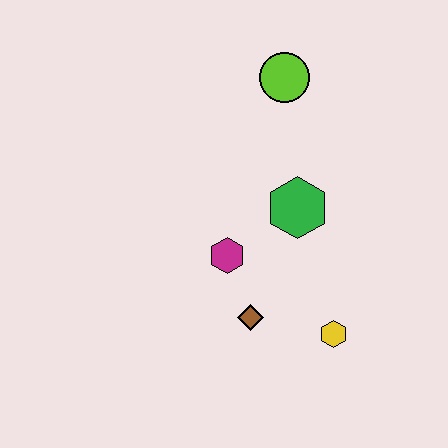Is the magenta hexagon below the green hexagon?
Yes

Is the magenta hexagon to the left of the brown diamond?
Yes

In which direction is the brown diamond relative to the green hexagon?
The brown diamond is below the green hexagon.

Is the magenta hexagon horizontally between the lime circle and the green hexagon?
No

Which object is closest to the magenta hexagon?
The brown diamond is closest to the magenta hexagon.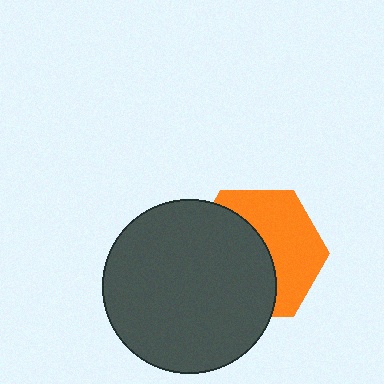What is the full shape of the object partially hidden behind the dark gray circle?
The partially hidden object is an orange hexagon.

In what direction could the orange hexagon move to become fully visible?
The orange hexagon could move right. That would shift it out from behind the dark gray circle entirely.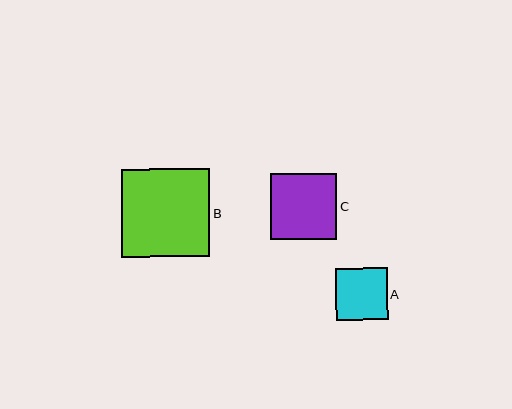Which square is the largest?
Square B is the largest with a size of approximately 88 pixels.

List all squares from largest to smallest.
From largest to smallest: B, C, A.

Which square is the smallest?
Square A is the smallest with a size of approximately 52 pixels.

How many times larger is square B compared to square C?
Square B is approximately 1.3 times the size of square C.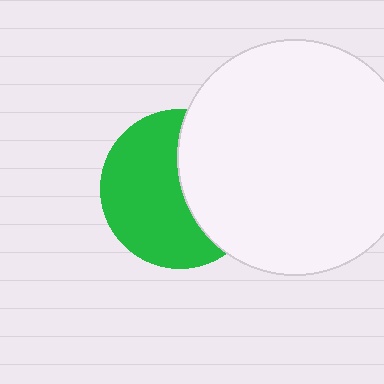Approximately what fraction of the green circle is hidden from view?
Roughly 42% of the green circle is hidden behind the white circle.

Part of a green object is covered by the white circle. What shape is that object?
It is a circle.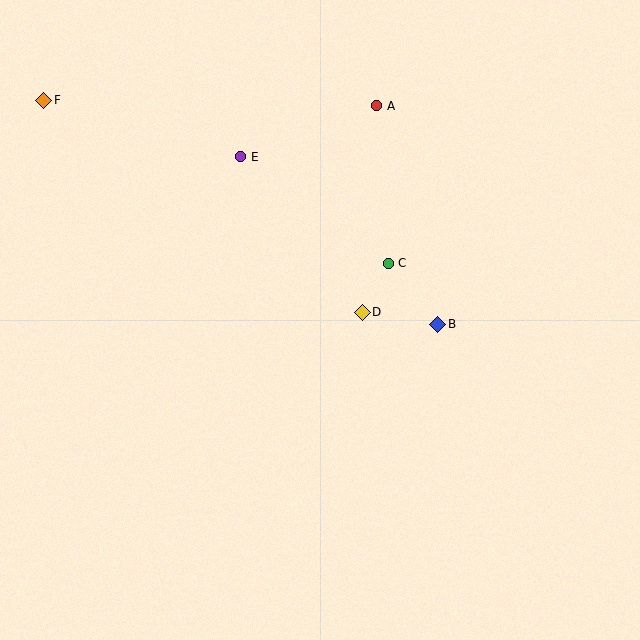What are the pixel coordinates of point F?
Point F is at (44, 100).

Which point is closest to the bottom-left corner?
Point D is closest to the bottom-left corner.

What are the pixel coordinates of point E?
Point E is at (241, 157).